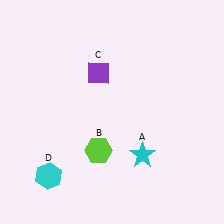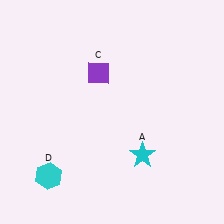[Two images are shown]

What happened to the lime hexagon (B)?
The lime hexagon (B) was removed in Image 2. It was in the bottom-left area of Image 1.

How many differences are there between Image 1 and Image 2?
There is 1 difference between the two images.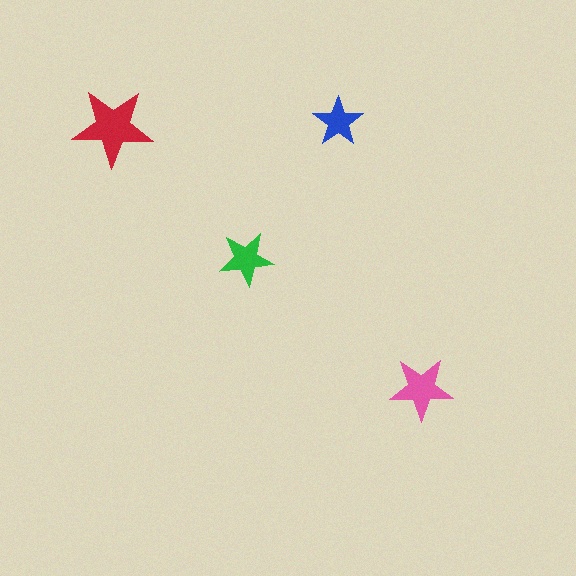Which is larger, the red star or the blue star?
The red one.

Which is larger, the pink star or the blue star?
The pink one.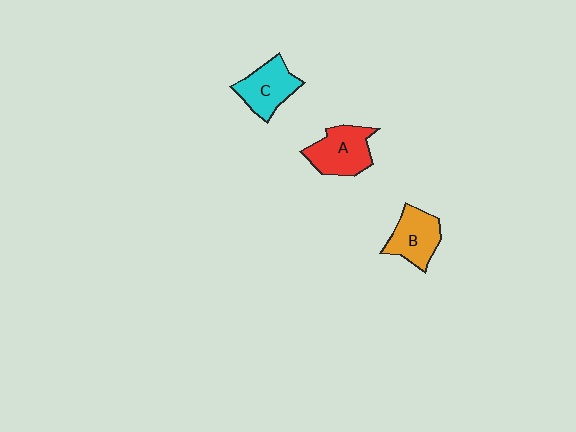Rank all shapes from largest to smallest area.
From largest to smallest: A (red), C (cyan), B (orange).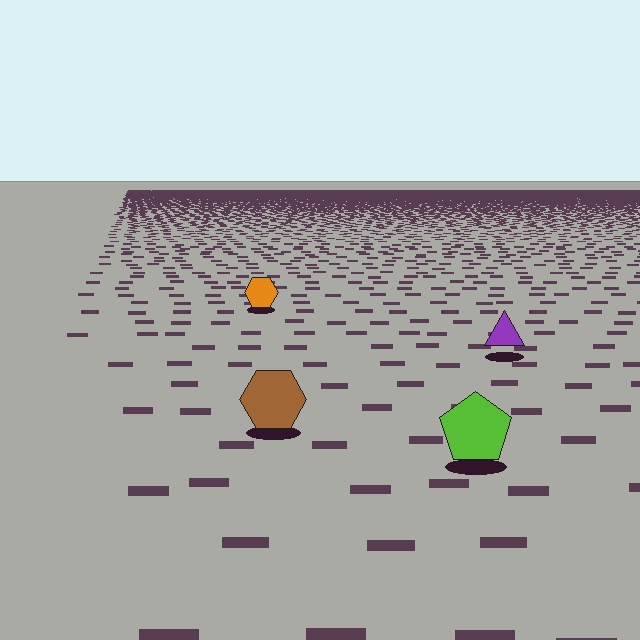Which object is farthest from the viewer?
The orange hexagon is farthest from the viewer. It appears smaller and the ground texture around it is denser.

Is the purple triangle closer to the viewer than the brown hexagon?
No. The brown hexagon is closer — you can tell from the texture gradient: the ground texture is coarser near it.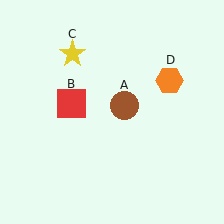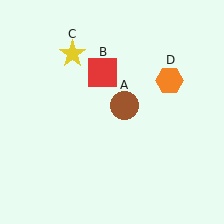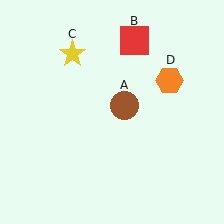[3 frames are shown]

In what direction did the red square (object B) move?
The red square (object B) moved up and to the right.